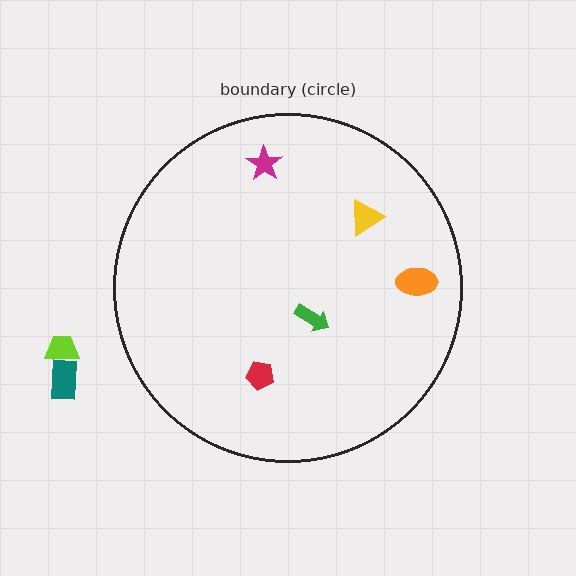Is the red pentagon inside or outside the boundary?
Inside.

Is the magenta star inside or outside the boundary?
Inside.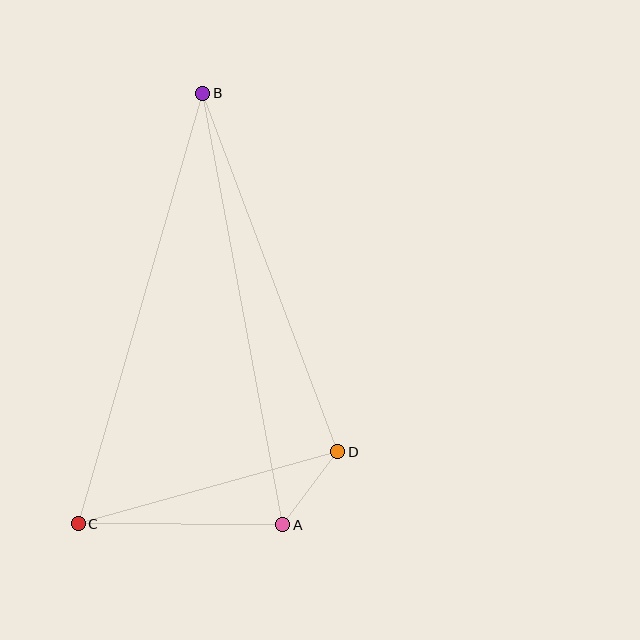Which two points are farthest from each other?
Points B and C are farthest from each other.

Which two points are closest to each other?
Points A and D are closest to each other.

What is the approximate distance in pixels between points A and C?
The distance between A and C is approximately 205 pixels.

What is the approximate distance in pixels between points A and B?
The distance between A and B is approximately 439 pixels.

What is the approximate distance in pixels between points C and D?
The distance between C and D is approximately 269 pixels.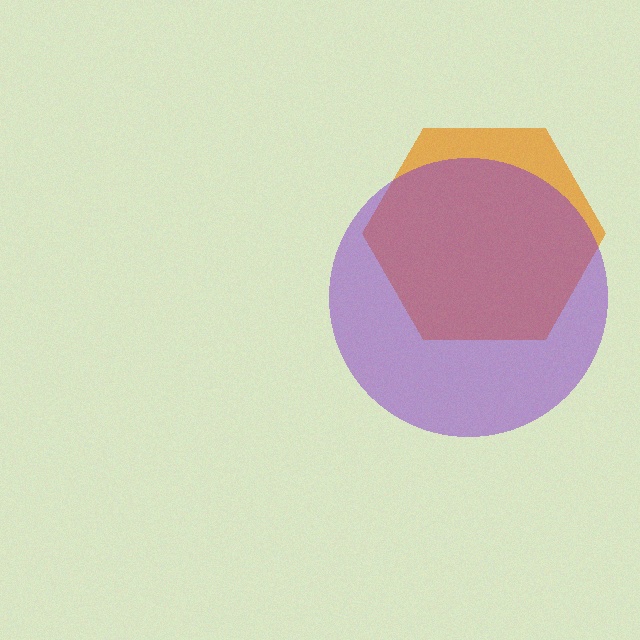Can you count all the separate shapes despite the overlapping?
Yes, there are 2 separate shapes.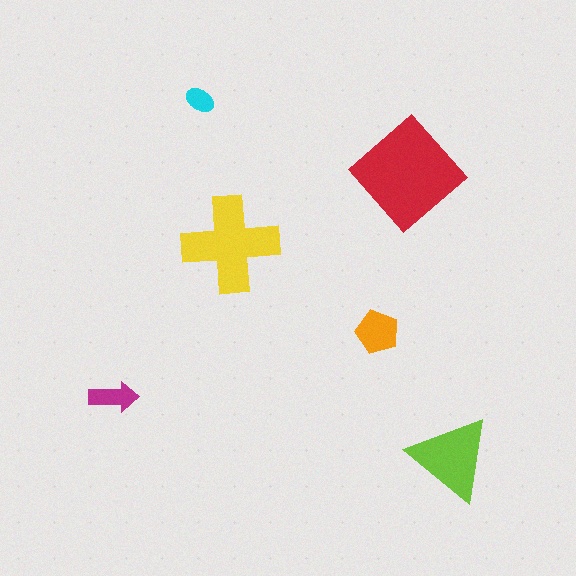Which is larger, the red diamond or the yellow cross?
The red diamond.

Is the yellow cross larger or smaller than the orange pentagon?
Larger.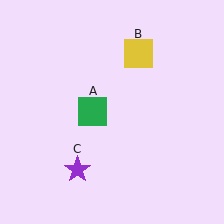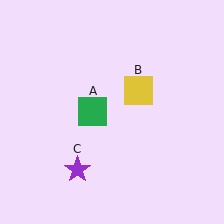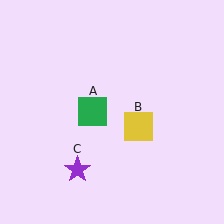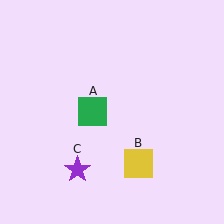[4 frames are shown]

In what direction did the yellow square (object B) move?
The yellow square (object B) moved down.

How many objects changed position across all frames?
1 object changed position: yellow square (object B).